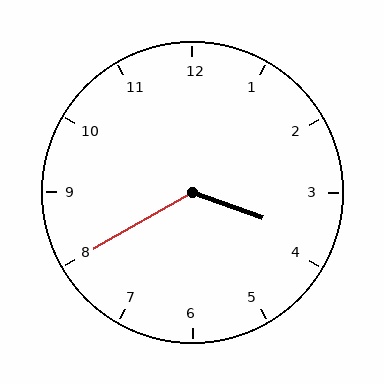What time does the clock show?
3:40.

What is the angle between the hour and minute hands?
Approximately 130 degrees.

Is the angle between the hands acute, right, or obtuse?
It is obtuse.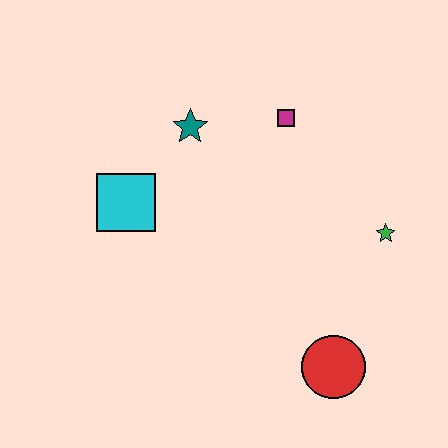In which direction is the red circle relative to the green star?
The red circle is below the green star.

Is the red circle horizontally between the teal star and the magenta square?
No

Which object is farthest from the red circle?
The teal star is farthest from the red circle.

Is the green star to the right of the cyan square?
Yes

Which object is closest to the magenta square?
The teal star is closest to the magenta square.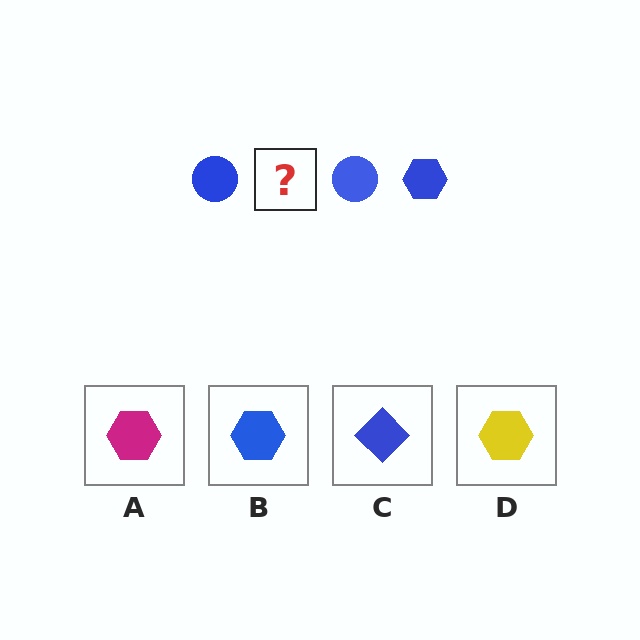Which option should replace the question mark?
Option B.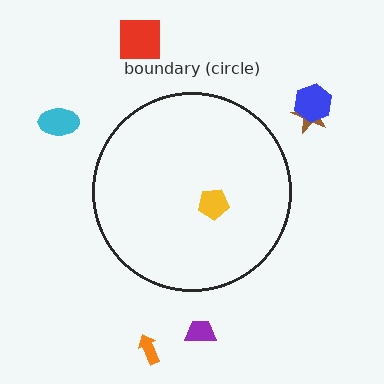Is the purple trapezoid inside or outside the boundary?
Outside.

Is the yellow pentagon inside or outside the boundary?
Inside.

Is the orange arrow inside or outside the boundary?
Outside.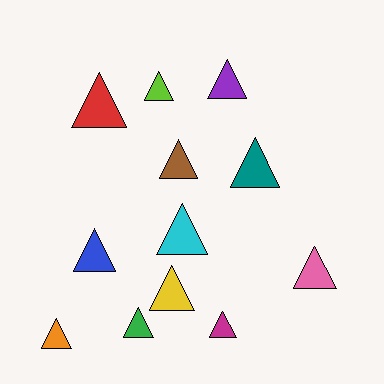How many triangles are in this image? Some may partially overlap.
There are 12 triangles.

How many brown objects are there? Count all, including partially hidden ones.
There is 1 brown object.